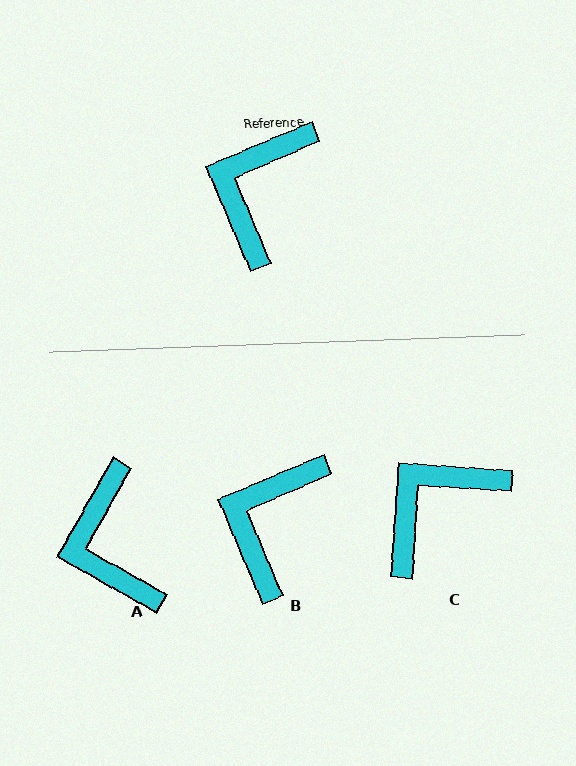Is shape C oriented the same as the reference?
No, it is off by about 27 degrees.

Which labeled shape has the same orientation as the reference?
B.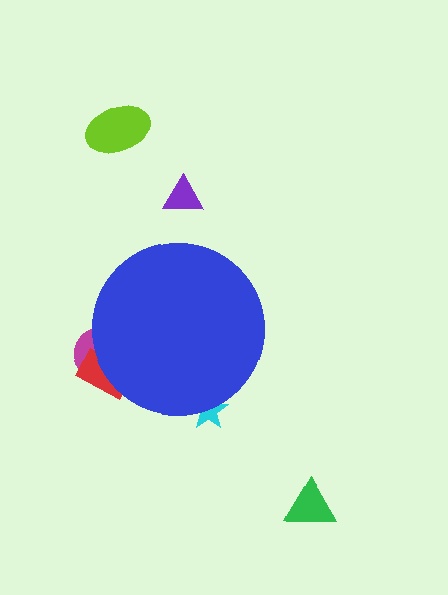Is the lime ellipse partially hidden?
No, the lime ellipse is fully visible.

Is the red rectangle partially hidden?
Yes, the red rectangle is partially hidden behind the blue circle.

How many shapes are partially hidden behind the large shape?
3 shapes are partially hidden.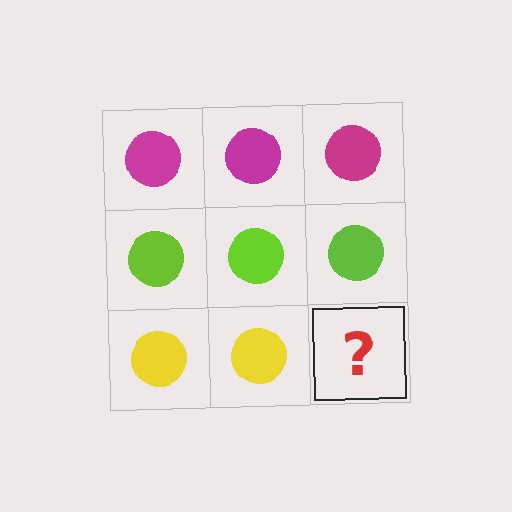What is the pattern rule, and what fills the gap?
The rule is that each row has a consistent color. The gap should be filled with a yellow circle.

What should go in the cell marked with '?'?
The missing cell should contain a yellow circle.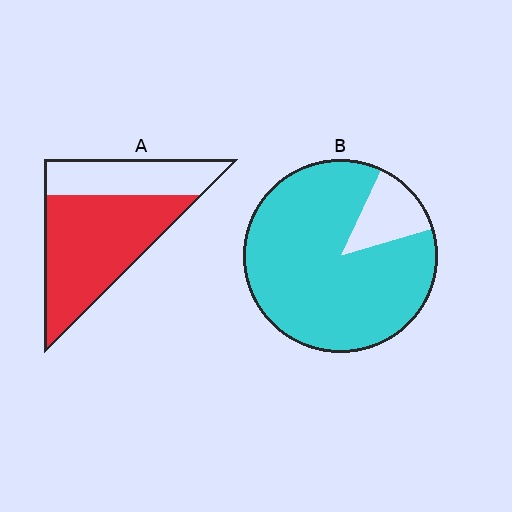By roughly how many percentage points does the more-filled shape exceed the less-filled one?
By roughly 20 percentage points (B over A).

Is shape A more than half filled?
Yes.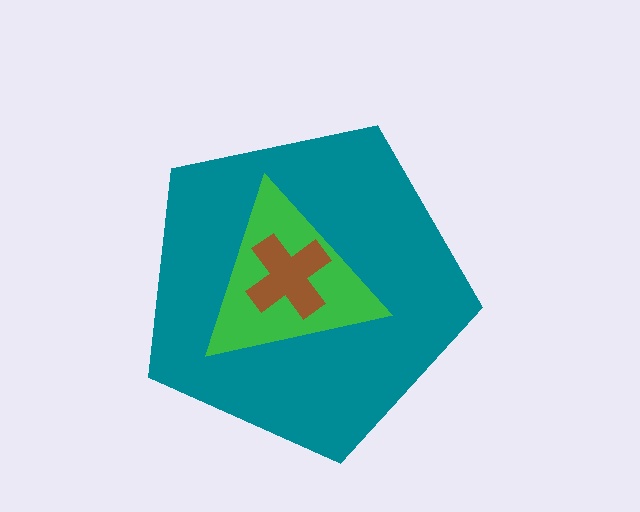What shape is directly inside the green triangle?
The brown cross.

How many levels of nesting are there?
3.